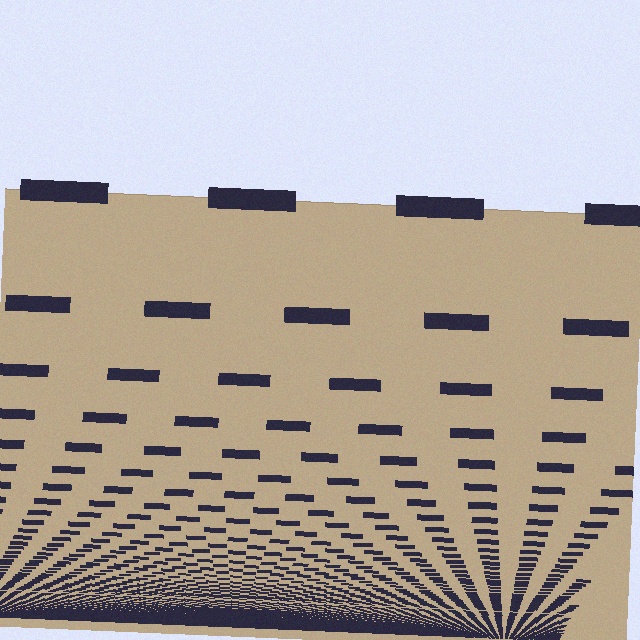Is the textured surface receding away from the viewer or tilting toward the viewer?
The surface appears to tilt toward the viewer. Texture elements get larger and sparser toward the top.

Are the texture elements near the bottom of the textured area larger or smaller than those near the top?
Smaller. The gradient is inverted — elements near the bottom are smaller and denser.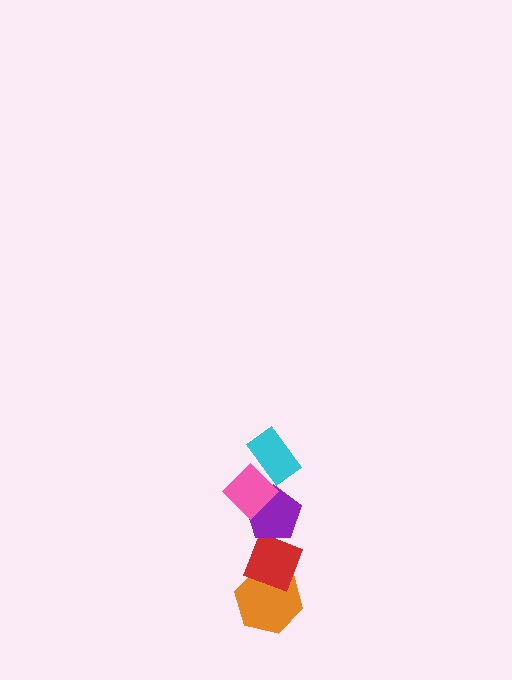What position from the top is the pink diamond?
The pink diamond is 2nd from the top.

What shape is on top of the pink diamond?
The cyan rectangle is on top of the pink diamond.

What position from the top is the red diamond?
The red diamond is 4th from the top.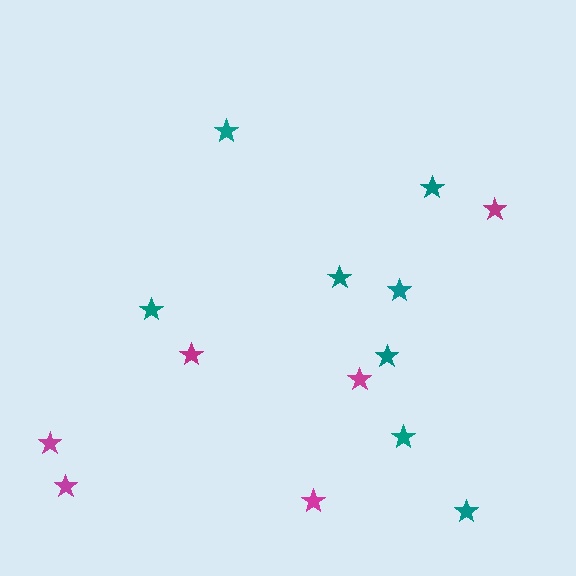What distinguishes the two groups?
There are 2 groups: one group of magenta stars (6) and one group of teal stars (8).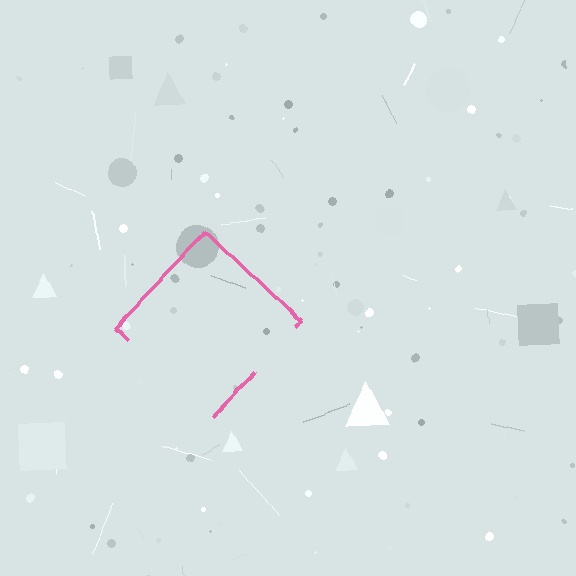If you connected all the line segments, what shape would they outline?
They would outline a diamond.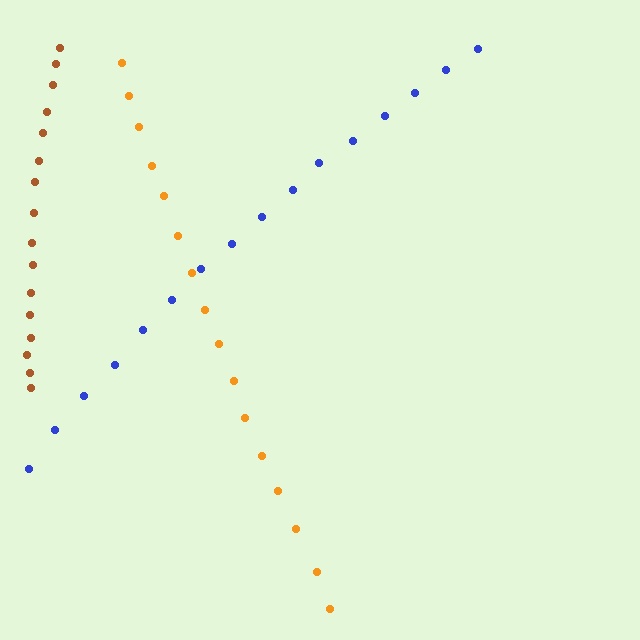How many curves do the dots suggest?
There are 3 distinct paths.